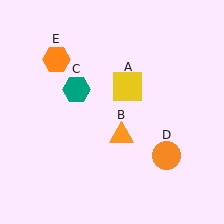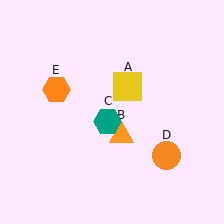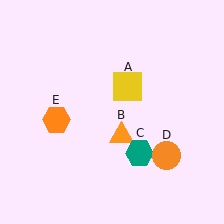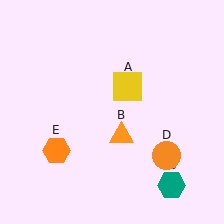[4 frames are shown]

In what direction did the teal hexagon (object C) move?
The teal hexagon (object C) moved down and to the right.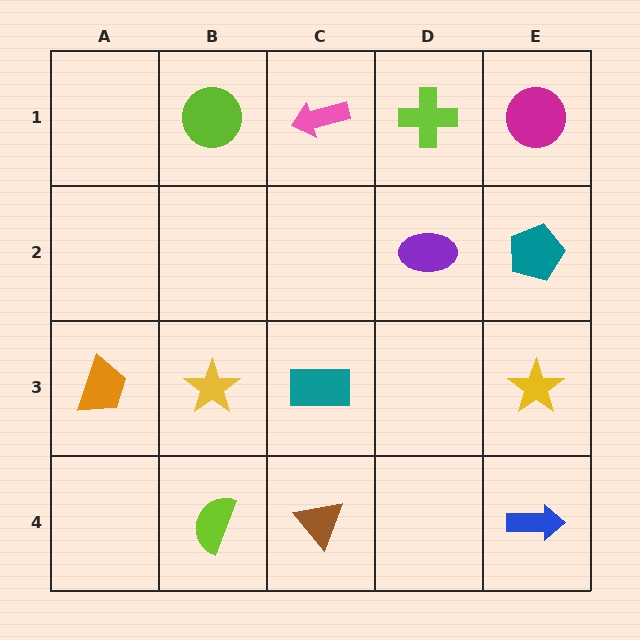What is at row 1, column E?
A magenta circle.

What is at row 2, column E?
A teal pentagon.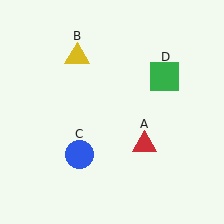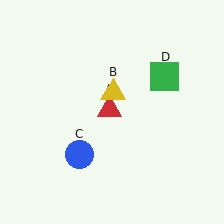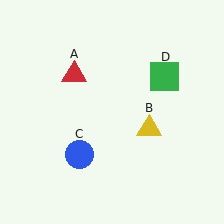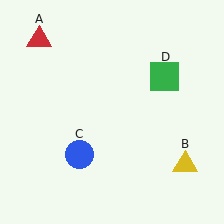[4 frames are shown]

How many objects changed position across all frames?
2 objects changed position: red triangle (object A), yellow triangle (object B).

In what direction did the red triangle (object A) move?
The red triangle (object A) moved up and to the left.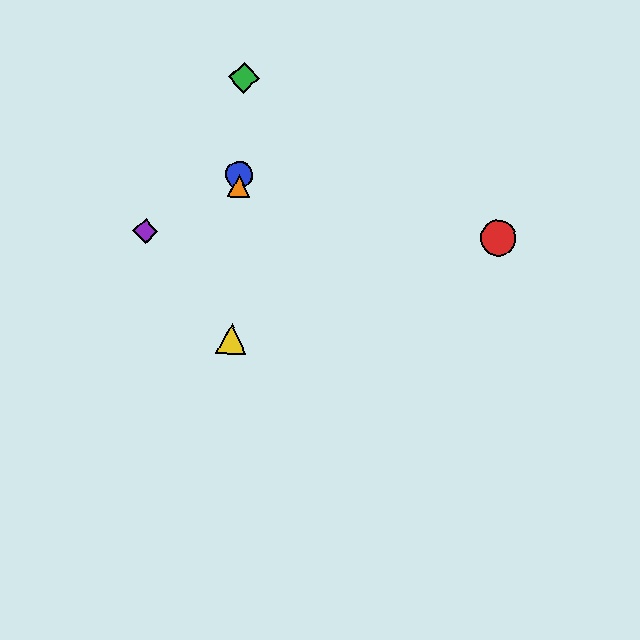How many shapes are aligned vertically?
4 shapes (the blue circle, the green diamond, the yellow triangle, the orange triangle) are aligned vertically.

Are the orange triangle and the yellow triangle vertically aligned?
Yes, both are at x≈239.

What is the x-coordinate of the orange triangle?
The orange triangle is at x≈239.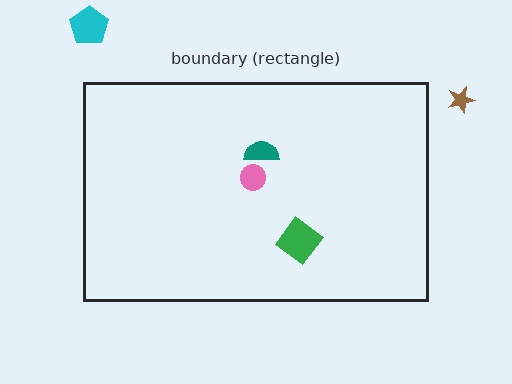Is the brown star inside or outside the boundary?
Outside.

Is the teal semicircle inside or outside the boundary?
Inside.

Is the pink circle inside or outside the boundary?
Inside.